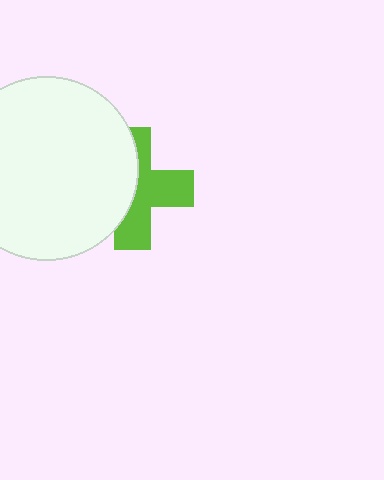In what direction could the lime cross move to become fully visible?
The lime cross could move right. That would shift it out from behind the white circle entirely.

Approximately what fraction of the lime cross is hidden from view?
Roughly 46% of the lime cross is hidden behind the white circle.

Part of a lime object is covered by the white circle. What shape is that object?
It is a cross.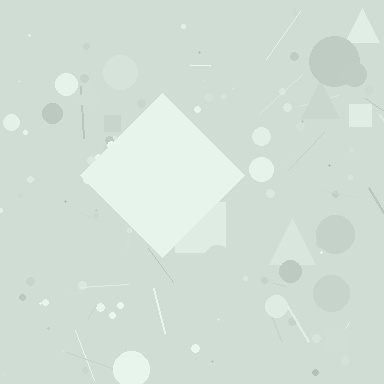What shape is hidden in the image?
A diamond is hidden in the image.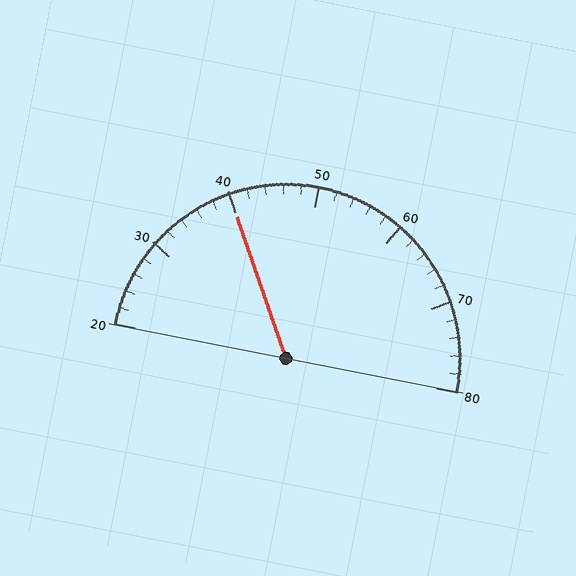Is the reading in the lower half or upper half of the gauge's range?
The reading is in the lower half of the range (20 to 80).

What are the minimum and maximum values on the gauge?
The gauge ranges from 20 to 80.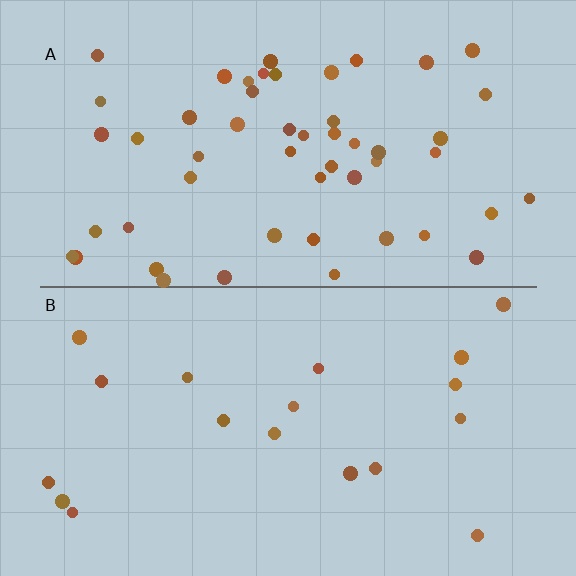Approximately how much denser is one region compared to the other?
Approximately 2.8× — region A over region B.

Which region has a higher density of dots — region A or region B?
A (the top).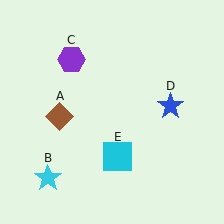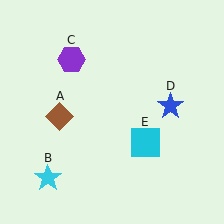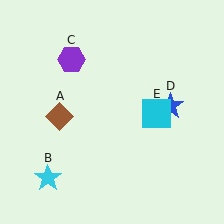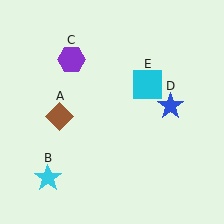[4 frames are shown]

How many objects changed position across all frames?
1 object changed position: cyan square (object E).